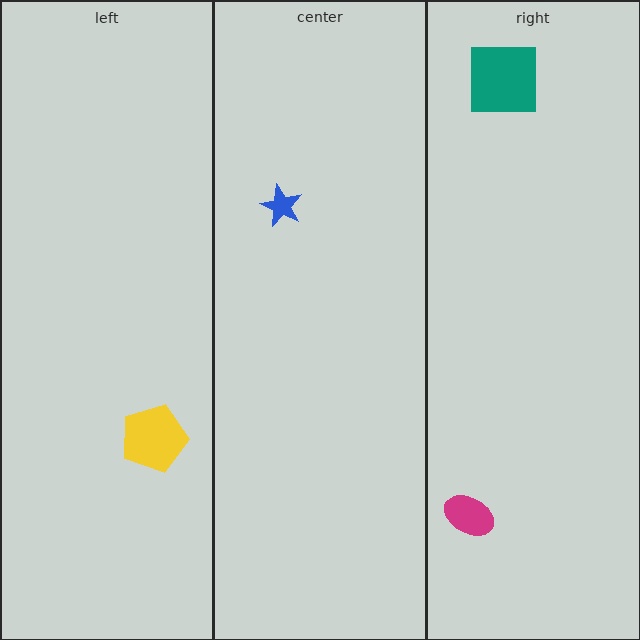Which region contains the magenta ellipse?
The right region.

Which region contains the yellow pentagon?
The left region.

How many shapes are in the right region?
2.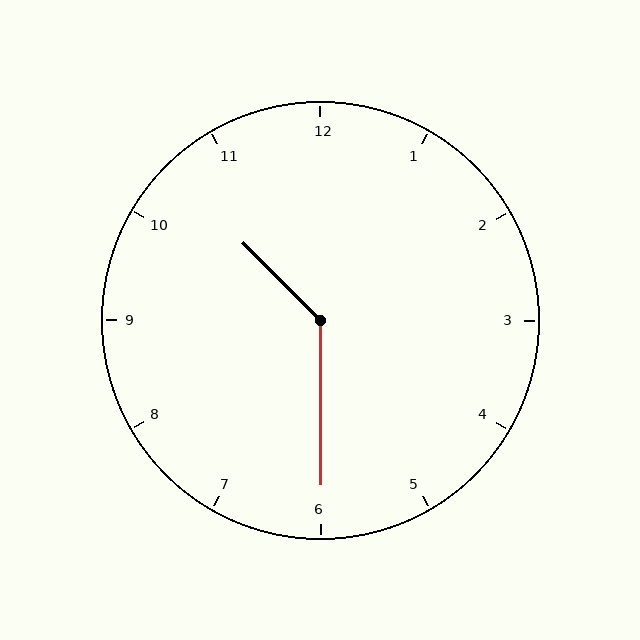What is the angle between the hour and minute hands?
Approximately 135 degrees.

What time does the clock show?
10:30.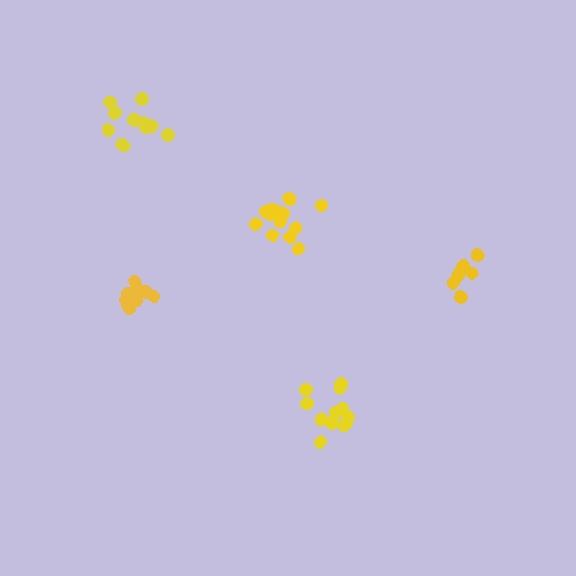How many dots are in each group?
Group 1: 10 dots, Group 2: 12 dots, Group 3: 7 dots, Group 4: 11 dots, Group 5: 13 dots (53 total).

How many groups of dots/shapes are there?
There are 5 groups.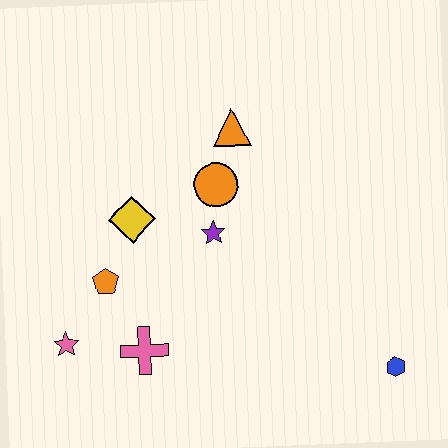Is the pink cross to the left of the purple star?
Yes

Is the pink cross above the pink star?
No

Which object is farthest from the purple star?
The blue hexagon is farthest from the purple star.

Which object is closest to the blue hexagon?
The purple star is closest to the blue hexagon.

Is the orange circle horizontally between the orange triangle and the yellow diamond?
Yes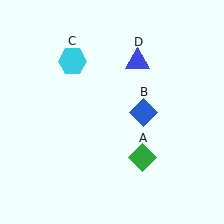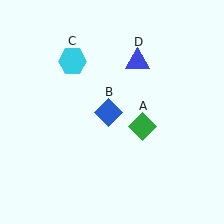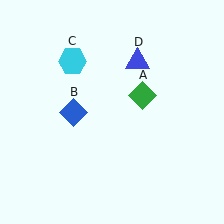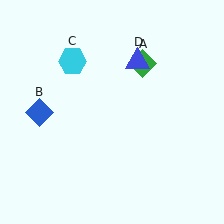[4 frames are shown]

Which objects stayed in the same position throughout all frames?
Cyan hexagon (object C) and blue triangle (object D) remained stationary.